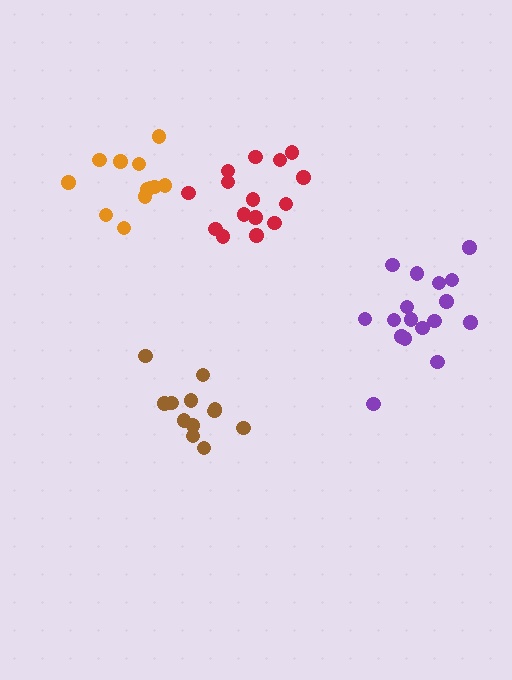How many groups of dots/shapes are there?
There are 4 groups.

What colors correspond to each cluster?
The clusters are colored: brown, purple, orange, red.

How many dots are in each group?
Group 1: 12 dots, Group 2: 17 dots, Group 3: 12 dots, Group 4: 15 dots (56 total).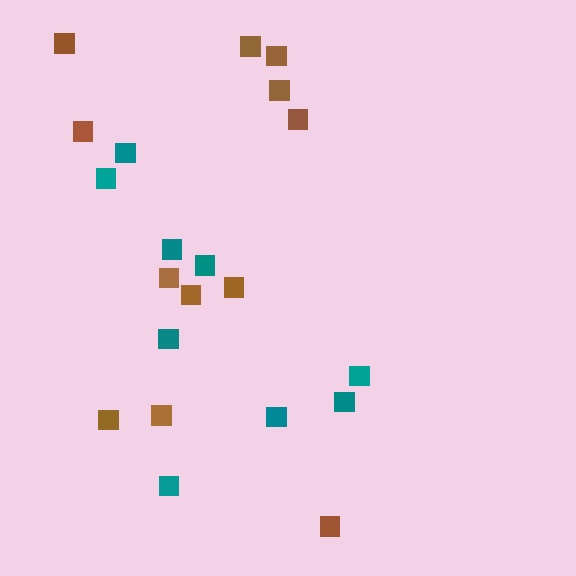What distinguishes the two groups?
There are 2 groups: one group of teal squares (9) and one group of brown squares (12).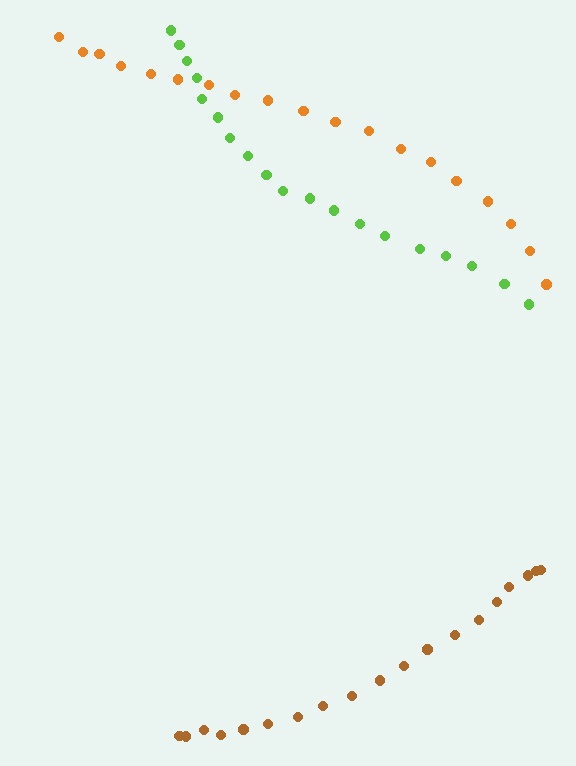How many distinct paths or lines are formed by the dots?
There are 3 distinct paths.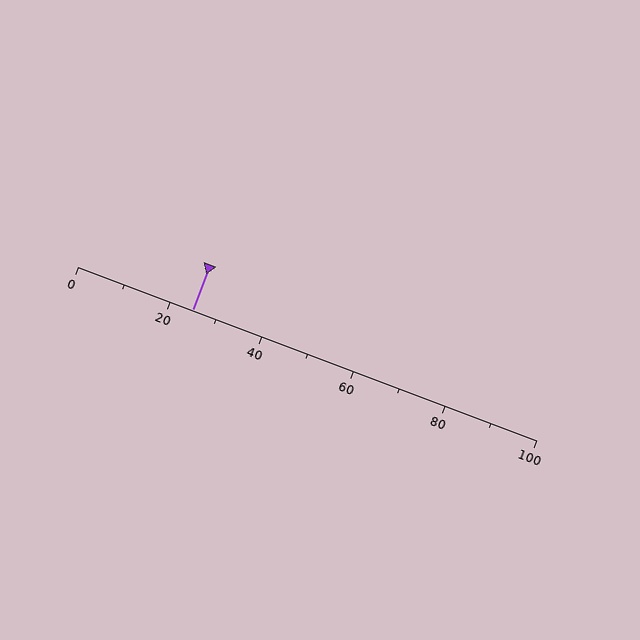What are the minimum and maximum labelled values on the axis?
The axis runs from 0 to 100.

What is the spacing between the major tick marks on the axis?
The major ticks are spaced 20 apart.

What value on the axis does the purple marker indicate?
The marker indicates approximately 25.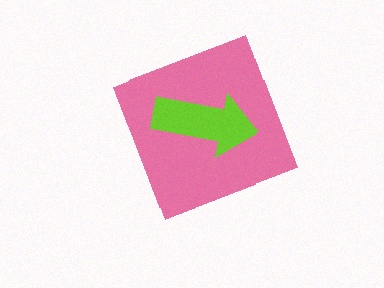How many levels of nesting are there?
2.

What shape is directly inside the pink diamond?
The lime arrow.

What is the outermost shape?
The pink diamond.